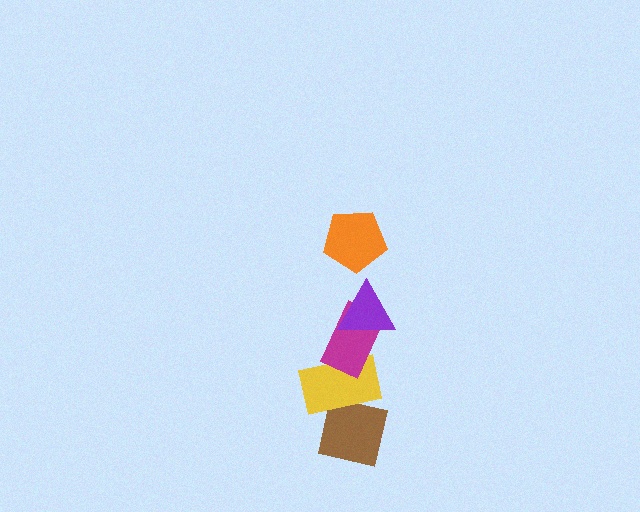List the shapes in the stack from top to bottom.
From top to bottom: the orange pentagon, the purple triangle, the magenta rectangle, the yellow rectangle, the brown square.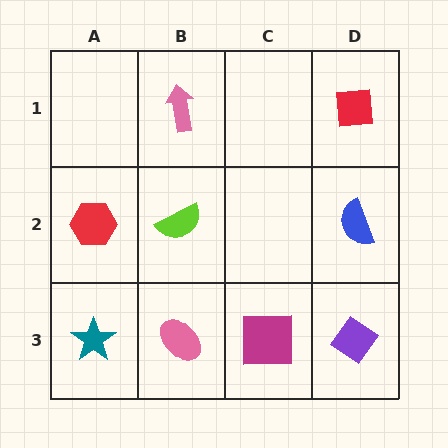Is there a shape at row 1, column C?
No, that cell is empty.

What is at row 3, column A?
A teal star.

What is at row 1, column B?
A pink arrow.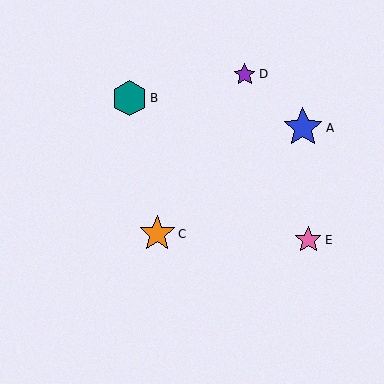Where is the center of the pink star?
The center of the pink star is at (308, 240).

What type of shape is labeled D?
Shape D is a purple star.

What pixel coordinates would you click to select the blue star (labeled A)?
Click at (303, 128) to select the blue star A.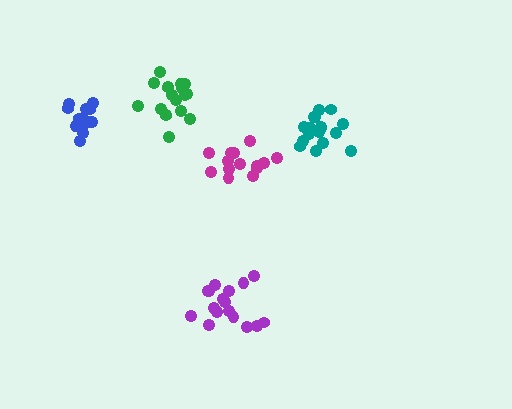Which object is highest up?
The green cluster is topmost.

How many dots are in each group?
Group 1: 18 dots, Group 2: 17 dots, Group 3: 17 dots, Group 4: 13 dots, Group 5: 14 dots (79 total).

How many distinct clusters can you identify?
There are 5 distinct clusters.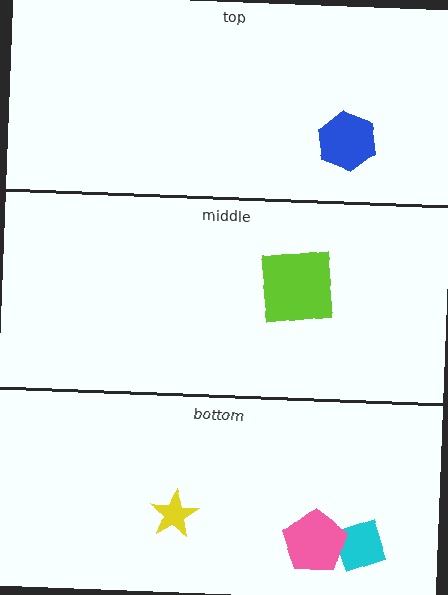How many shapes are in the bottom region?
3.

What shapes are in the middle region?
The lime square.